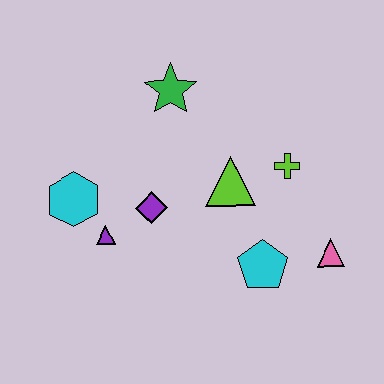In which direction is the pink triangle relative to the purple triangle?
The pink triangle is to the right of the purple triangle.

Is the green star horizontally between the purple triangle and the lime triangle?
Yes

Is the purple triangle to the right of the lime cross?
No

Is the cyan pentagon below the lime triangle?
Yes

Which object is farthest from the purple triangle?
The pink triangle is farthest from the purple triangle.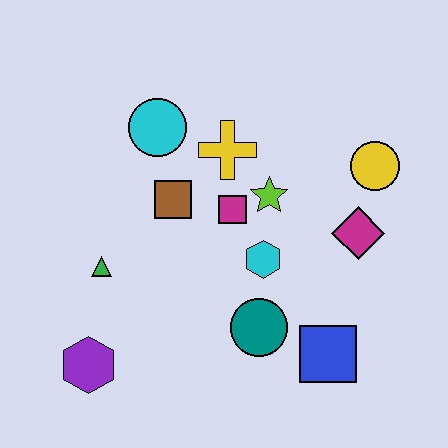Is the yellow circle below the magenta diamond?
No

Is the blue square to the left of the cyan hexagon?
No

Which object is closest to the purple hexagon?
The green triangle is closest to the purple hexagon.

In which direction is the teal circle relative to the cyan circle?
The teal circle is below the cyan circle.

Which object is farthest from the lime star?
The purple hexagon is farthest from the lime star.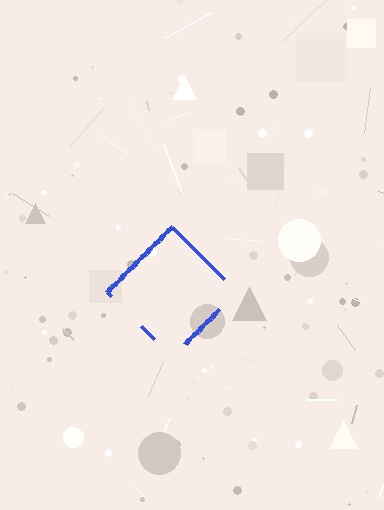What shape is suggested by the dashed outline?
The dashed outline suggests a diamond.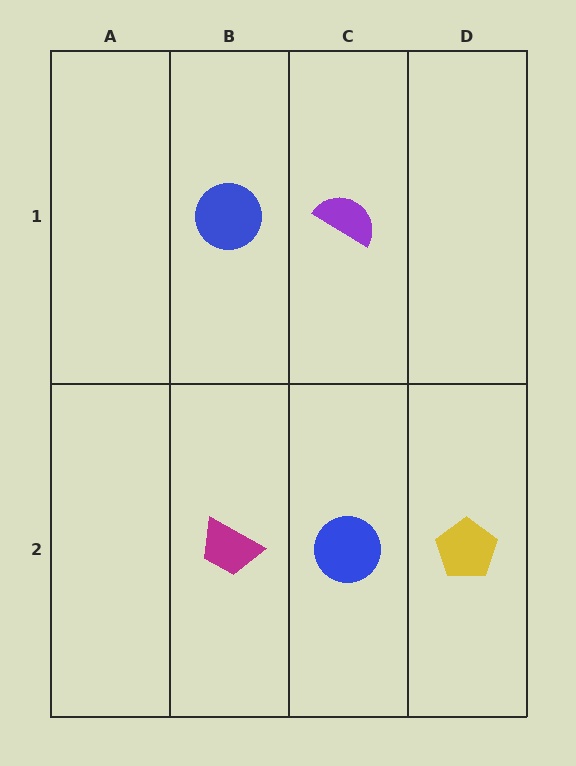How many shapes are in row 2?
3 shapes.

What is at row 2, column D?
A yellow pentagon.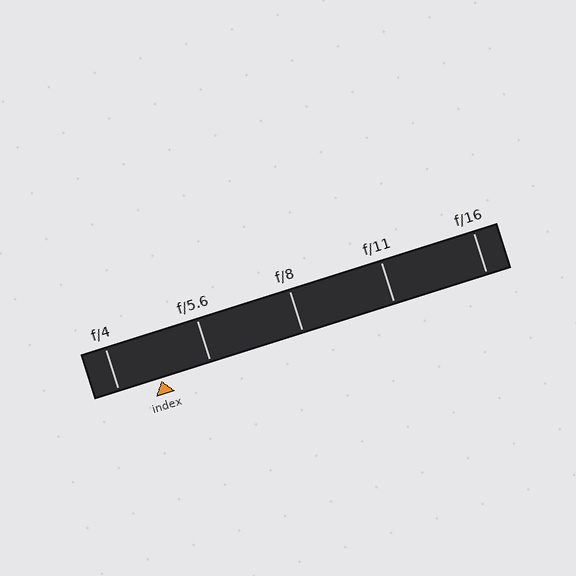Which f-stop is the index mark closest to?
The index mark is closest to f/4.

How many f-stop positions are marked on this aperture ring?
There are 5 f-stop positions marked.